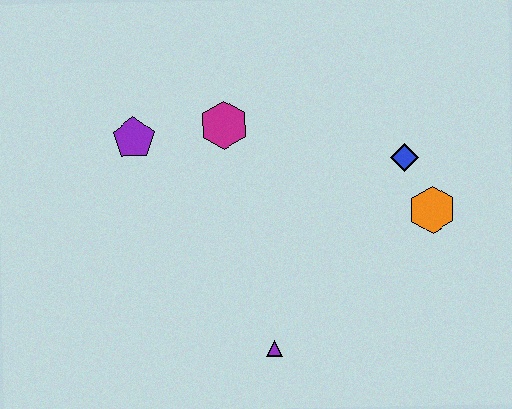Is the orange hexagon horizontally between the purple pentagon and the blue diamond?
No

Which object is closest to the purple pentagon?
The magenta hexagon is closest to the purple pentagon.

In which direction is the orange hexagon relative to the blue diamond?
The orange hexagon is below the blue diamond.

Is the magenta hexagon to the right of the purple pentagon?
Yes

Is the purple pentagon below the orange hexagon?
No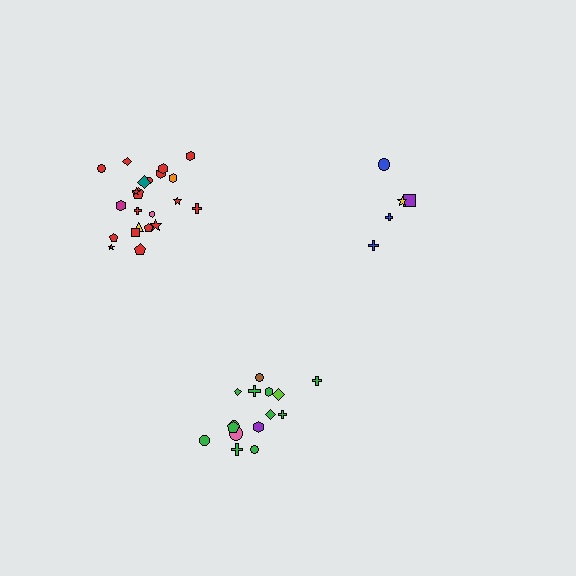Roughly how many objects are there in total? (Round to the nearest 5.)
Roughly 40 objects in total.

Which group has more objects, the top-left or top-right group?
The top-left group.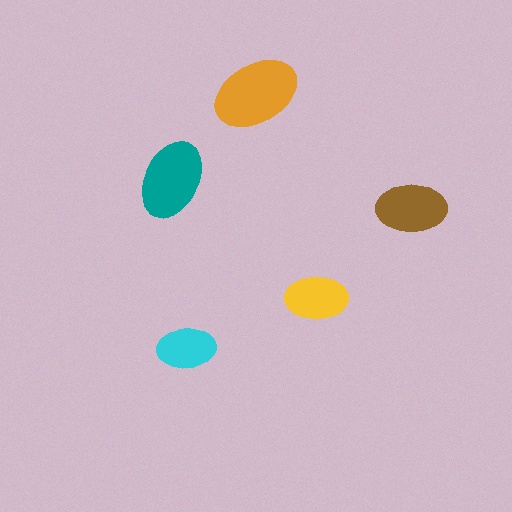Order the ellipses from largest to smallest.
the orange one, the teal one, the brown one, the yellow one, the cyan one.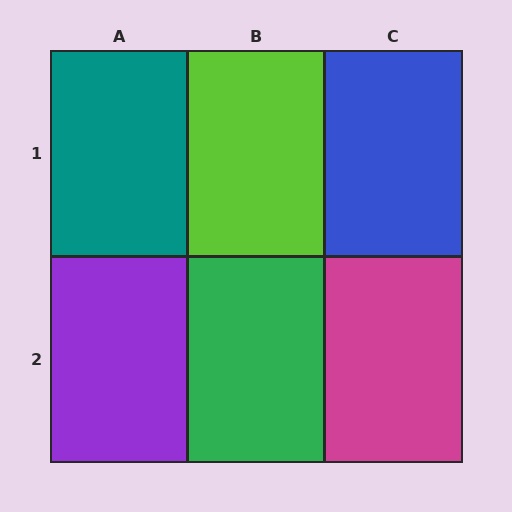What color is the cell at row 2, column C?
Magenta.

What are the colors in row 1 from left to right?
Teal, lime, blue.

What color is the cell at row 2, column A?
Purple.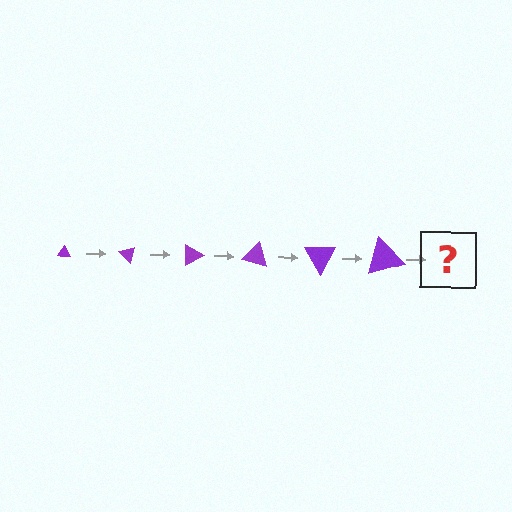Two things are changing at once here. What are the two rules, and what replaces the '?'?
The two rules are that the triangle grows larger each step and it rotates 45 degrees each step. The '?' should be a triangle, larger than the previous one and rotated 270 degrees from the start.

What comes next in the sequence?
The next element should be a triangle, larger than the previous one and rotated 270 degrees from the start.